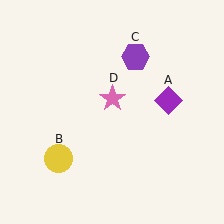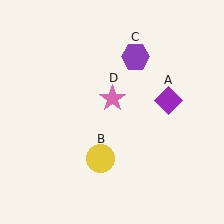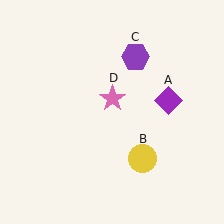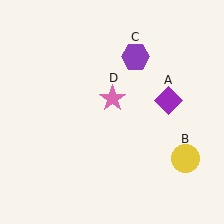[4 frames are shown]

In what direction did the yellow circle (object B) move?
The yellow circle (object B) moved right.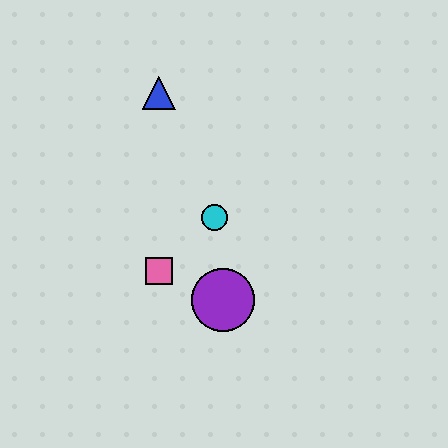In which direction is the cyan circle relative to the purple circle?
The cyan circle is above the purple circle.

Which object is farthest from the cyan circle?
The blue triangle is farthest from the cyan circle.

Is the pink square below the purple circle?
No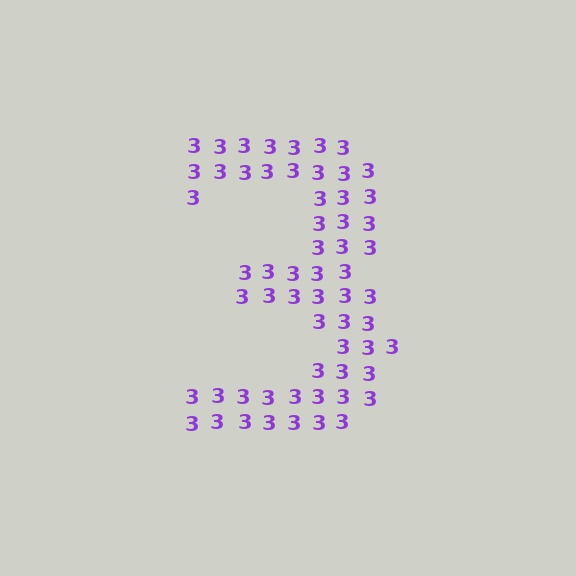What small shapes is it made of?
It is made of small digit 3's.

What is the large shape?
The large shape is the digit 3.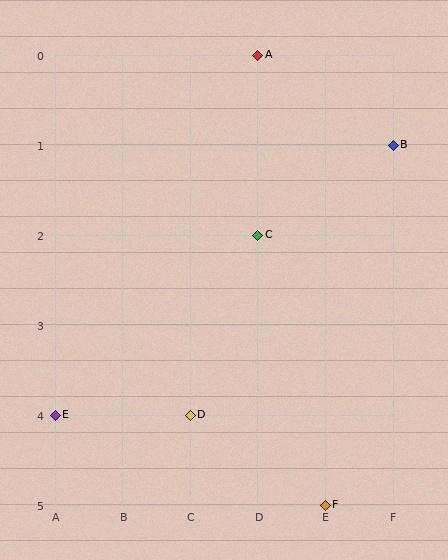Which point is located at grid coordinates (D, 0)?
Point A is at (D, 0).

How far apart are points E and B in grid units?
Points E and B are 5 columns and 3 rows apart (about 5.8 grid units diagonally).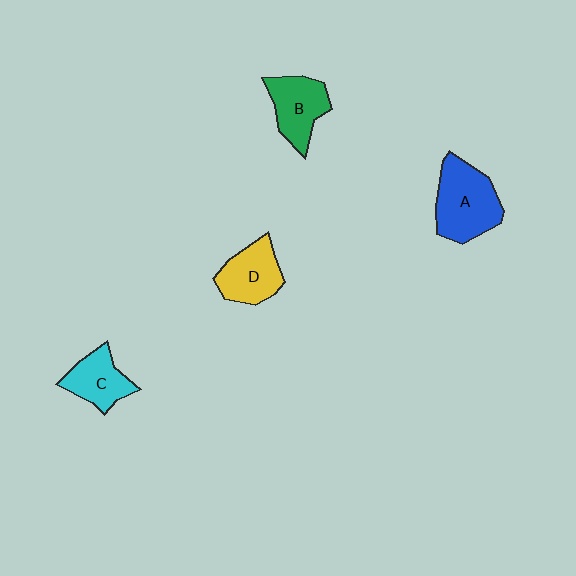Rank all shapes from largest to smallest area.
From largest to smallest: A (blue), B (green), D (yellow), C (cyan).